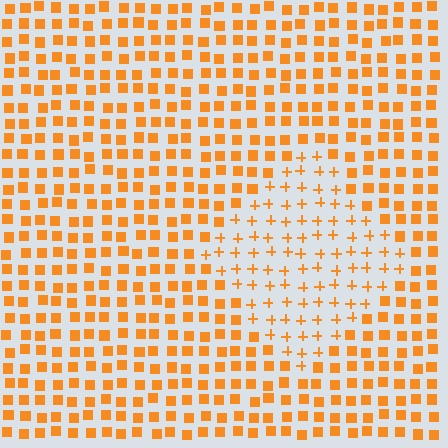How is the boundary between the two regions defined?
The boundary is defined by a change in element shape: plus signs inside vs. squares outside. All elements share the same color and spacing.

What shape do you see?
I see a diamond.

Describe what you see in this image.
The image is filled with small orange elements arranged in a uniform grid. A diamond-shaped region contains plus signs, while the surrounding area contains squares. The boundary is defined purely by the change in element shape.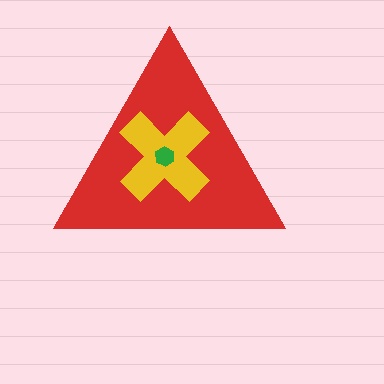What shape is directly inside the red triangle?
The yellow cross.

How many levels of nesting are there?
3.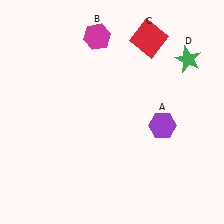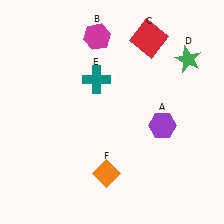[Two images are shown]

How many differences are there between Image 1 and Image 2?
There are 2 differences between the two images.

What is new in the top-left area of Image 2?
A teal cross (E) was added in the top-left area of Image 2.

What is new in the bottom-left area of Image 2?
An orange diamond (F) was added in the bottom-left area of Image 2.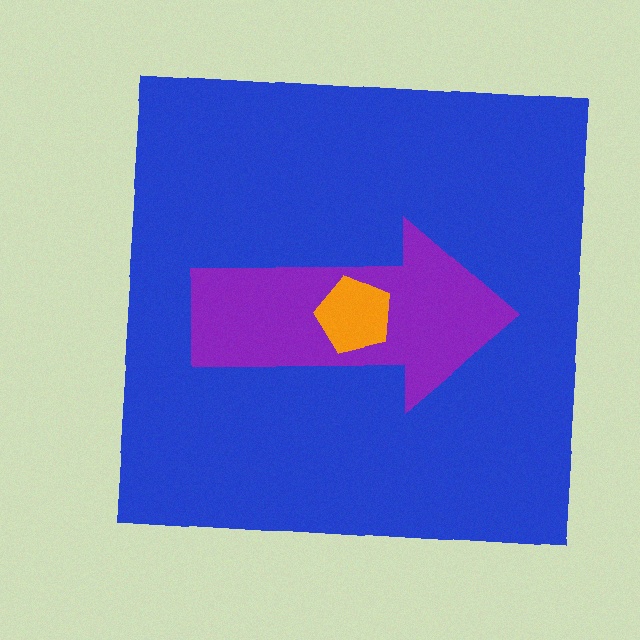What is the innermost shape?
The orange pentagon.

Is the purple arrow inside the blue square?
Yes.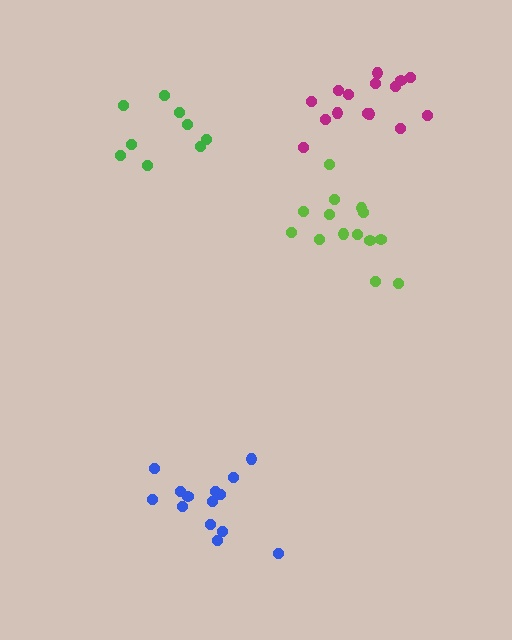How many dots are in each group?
Group 1: 14 dots, Group 2: 15 dots, Group 3: 9 dots, Group 4: 14 dots (52 total).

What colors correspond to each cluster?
The clusters are colored: blue, magenta, green, lime.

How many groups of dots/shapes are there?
There are 4 groups.